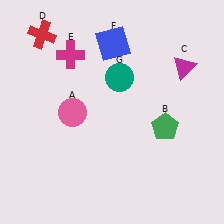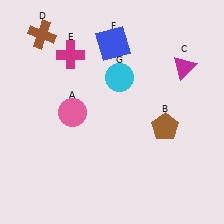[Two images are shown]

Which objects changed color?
B changed from green to brown. D changed from red to brown. G changed from teal to cyan.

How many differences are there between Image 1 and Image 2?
There are 3 differences between the two images.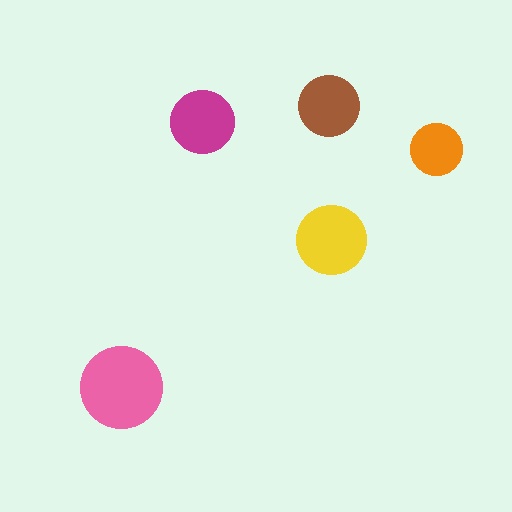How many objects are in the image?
There are 5 objects in the image.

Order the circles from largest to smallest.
the pink one, the yellow one, the magenta one, the brown one, the orange one.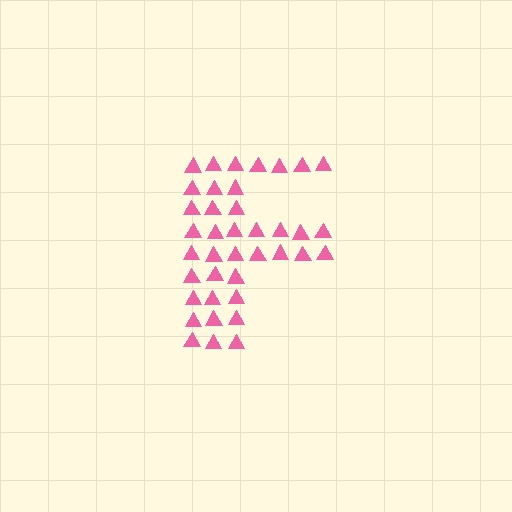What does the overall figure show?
The overall figure shows the letter F.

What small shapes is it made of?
It is made of small triangles.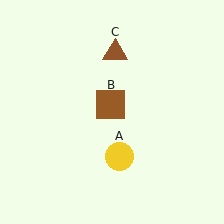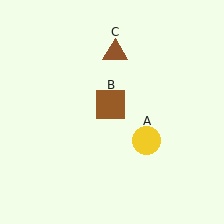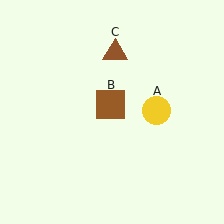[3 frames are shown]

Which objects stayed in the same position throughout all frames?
Brown square (object B) and brown triangle (object C) remained stationary.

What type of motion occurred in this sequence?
The yellow circle (object A) rotated counterclockwise around the center of the scene.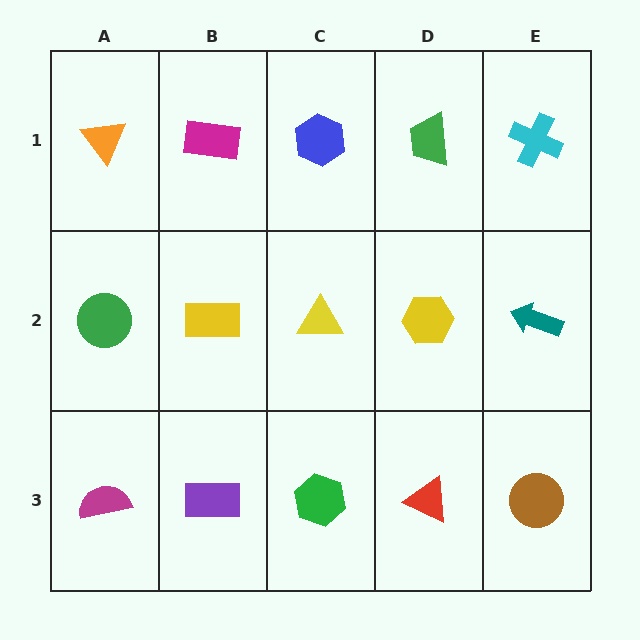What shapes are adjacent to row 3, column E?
A teal arrow (row 2, column E), a red triangle (row 3, column D).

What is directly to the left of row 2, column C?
A yellow rectangle.